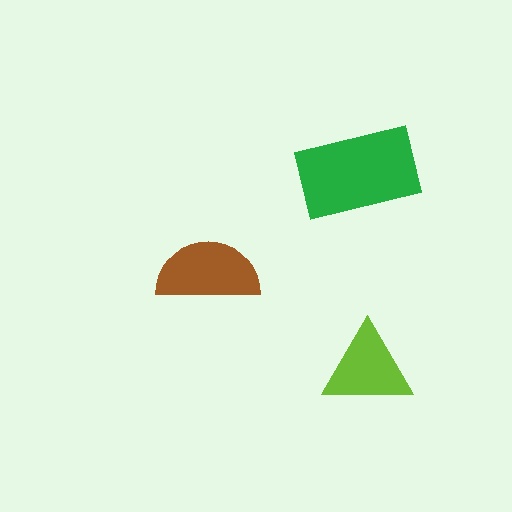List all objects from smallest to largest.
The lime triangle, the brown semicircle, the green rectangle.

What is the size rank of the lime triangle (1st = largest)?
3rd.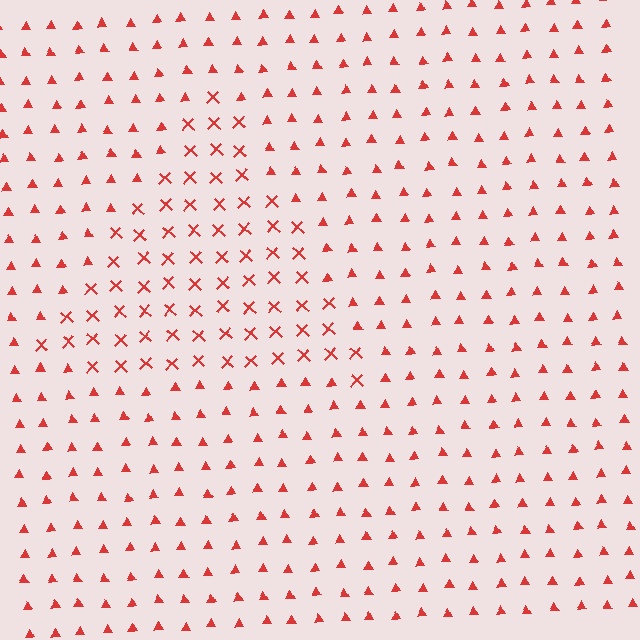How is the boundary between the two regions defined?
The boundary is defined by a change in element shape: X marks inside vs. triangles outside. All elements share the same color and spacing.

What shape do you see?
I see a triangle.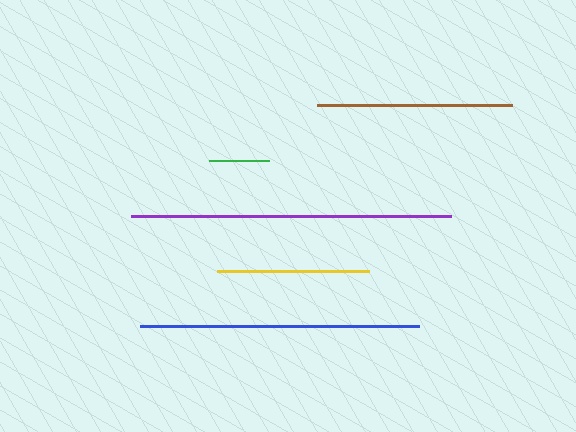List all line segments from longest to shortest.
From longest to shortest: purple, blue, brown, yellow, green.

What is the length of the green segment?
The green segment is approximately 60 pixels long.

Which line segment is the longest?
The purple line is the longest at approximately 319 pixels.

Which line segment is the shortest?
The green line is the shortest at approximately 60 pixels.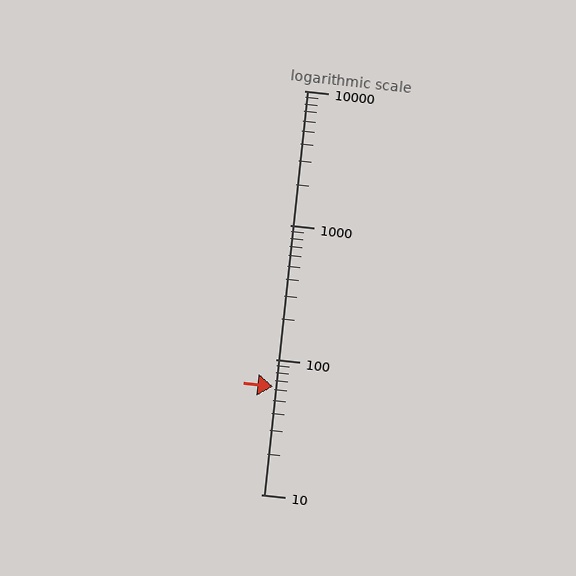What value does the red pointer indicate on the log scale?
The pointer indicates approximately 63.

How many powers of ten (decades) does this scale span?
The scale spans 3 decades, from 10 to 10000.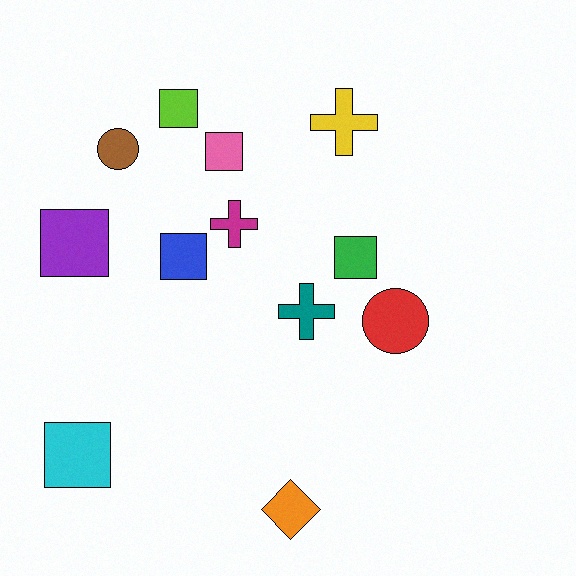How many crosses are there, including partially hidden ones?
There are 3 crosses.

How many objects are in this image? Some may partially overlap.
There are 12 objects.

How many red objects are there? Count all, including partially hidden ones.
There is 1 red object.